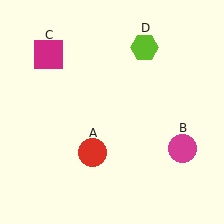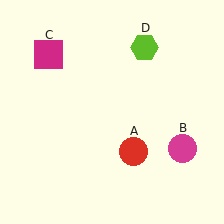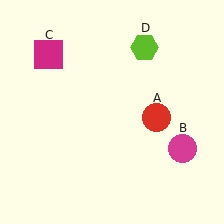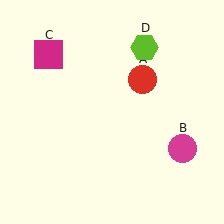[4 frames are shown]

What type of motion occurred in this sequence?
The red circle (object A) rotated counterclockwise around the center of the scene.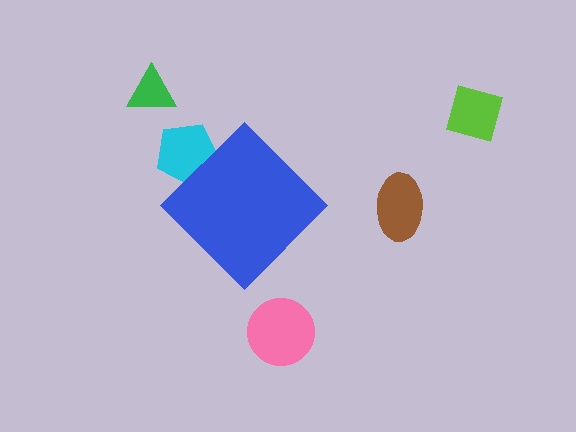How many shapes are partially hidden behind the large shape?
1 shape is partially hidden.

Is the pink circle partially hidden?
No, the pink circle is fully visible.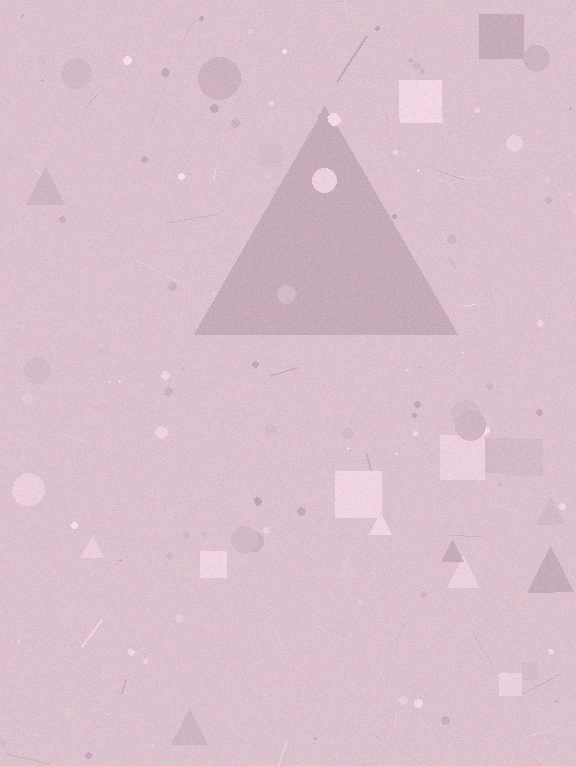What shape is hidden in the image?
A triangle is hidden in the image.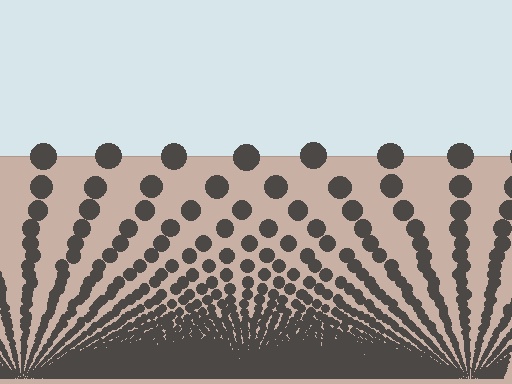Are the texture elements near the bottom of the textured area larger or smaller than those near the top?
Smaller. The gradient is inverted — elements near the bottom are smaller and denser.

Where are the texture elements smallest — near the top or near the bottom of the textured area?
Near the bottom.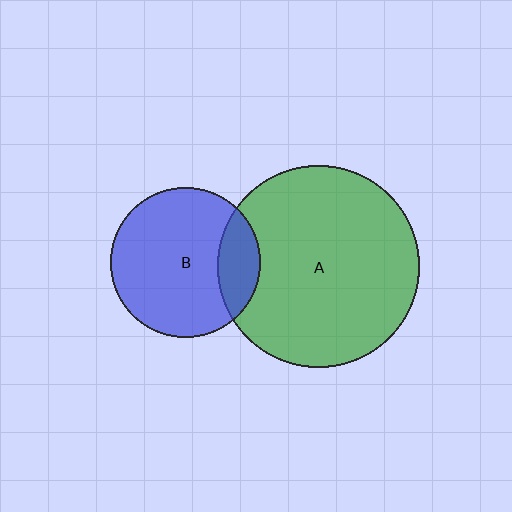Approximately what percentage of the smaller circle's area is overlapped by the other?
Approximately 20%.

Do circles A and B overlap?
Yes.